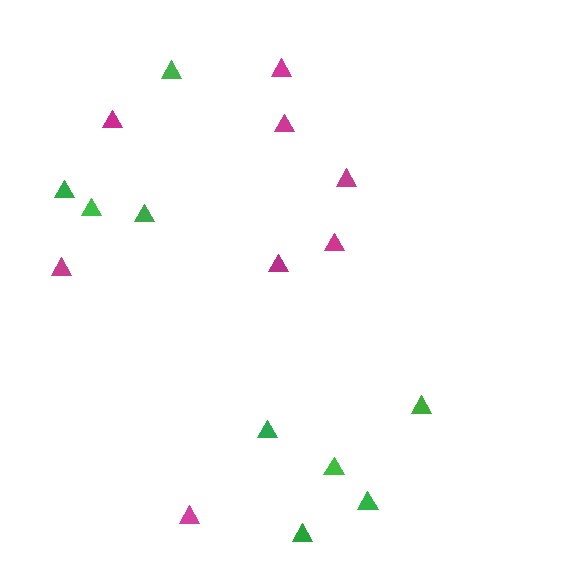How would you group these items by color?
There are 2 groups: one group of magenta triangles (8) and one group of green triangles (9).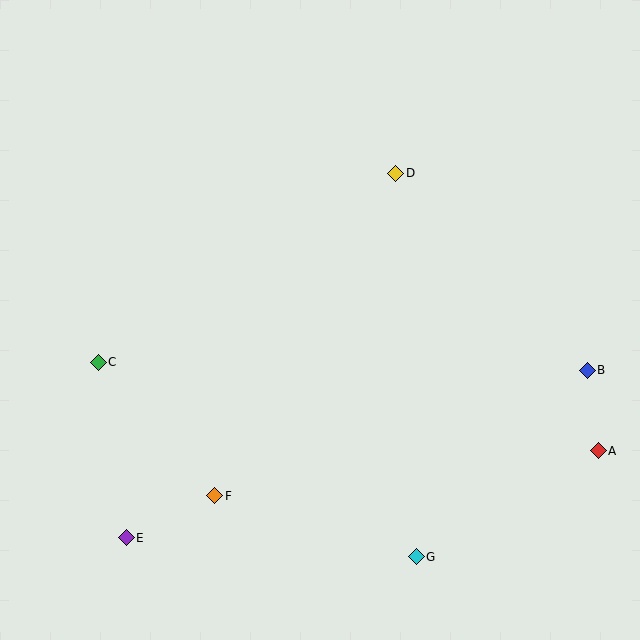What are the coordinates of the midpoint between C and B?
The midpoint between C and B is at (343, 366).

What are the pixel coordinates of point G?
Point G is at (416, 557).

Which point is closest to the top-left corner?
Point C is closest to the top-left corner.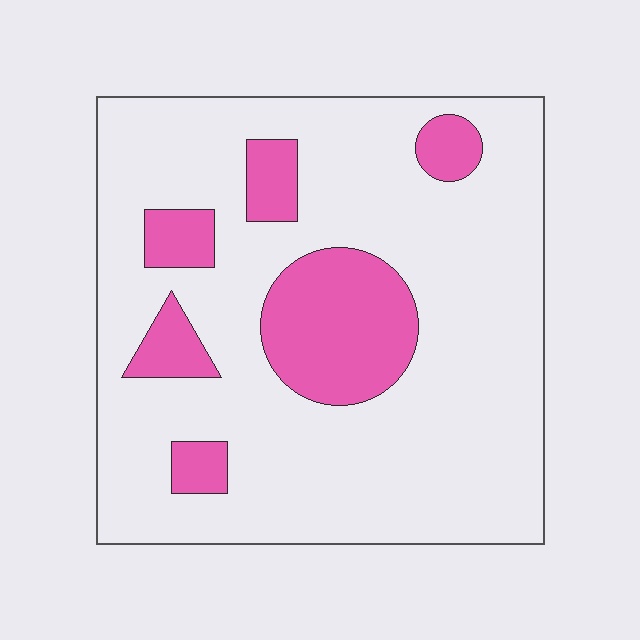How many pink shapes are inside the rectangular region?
6.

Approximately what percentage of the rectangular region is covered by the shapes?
Approximately 20%.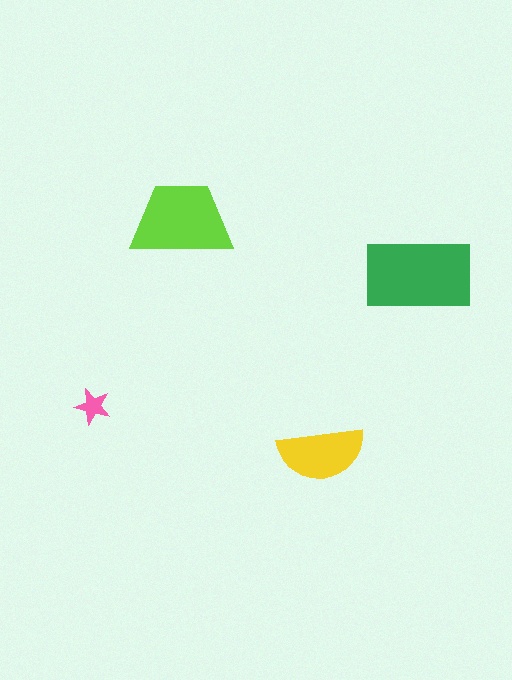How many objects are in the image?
There are 4 objects in the image.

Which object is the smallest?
The pink star.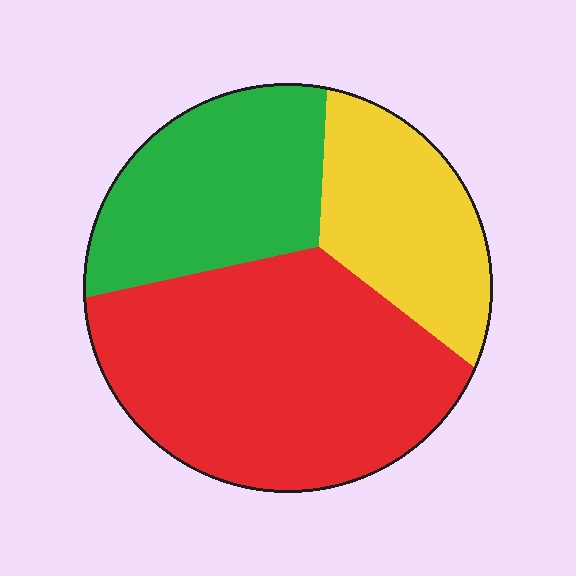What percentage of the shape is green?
Green takes up between a quarter and a half of the shape.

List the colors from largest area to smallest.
From largest to smallest: red, green, yellow.